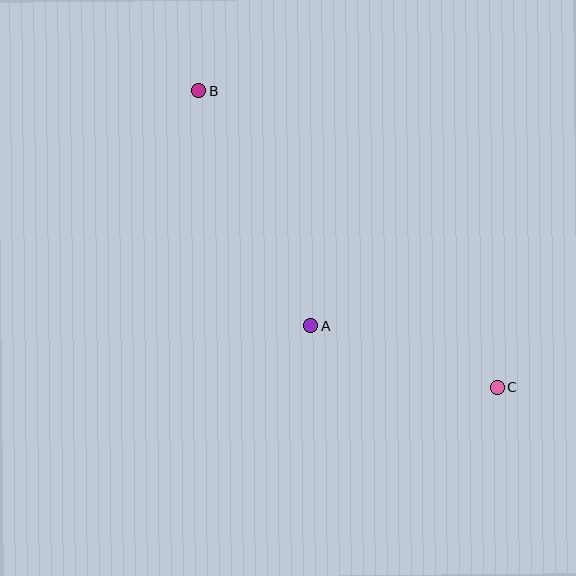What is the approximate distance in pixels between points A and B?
The distance between A and B is approximately 260 pixels.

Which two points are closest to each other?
Points A and C are closest to each other.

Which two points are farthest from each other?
Points B and C are farthest from each other.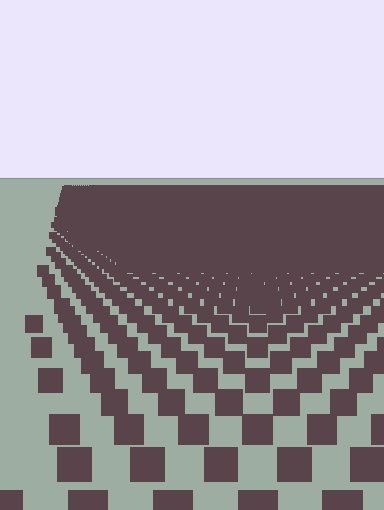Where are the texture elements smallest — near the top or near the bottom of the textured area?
Near the top.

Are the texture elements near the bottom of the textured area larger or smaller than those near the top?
Larger. Near the bottom, elements are closer to the viewer and appear at a bigger on-screen size.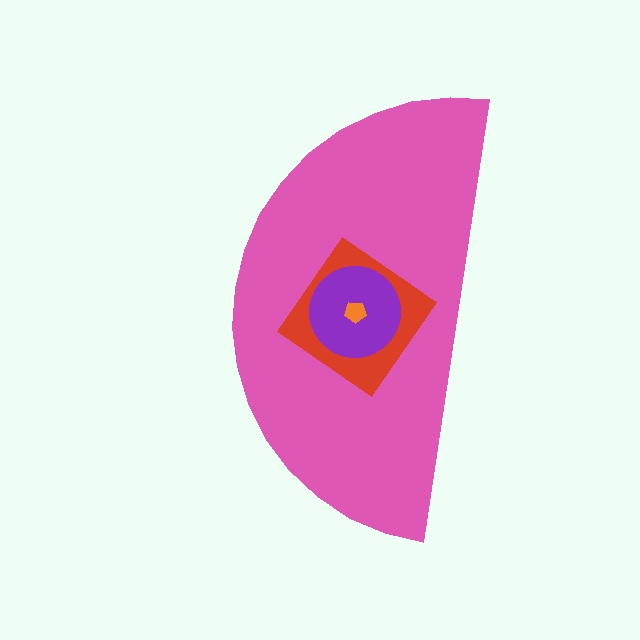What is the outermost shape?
The pink semicircle.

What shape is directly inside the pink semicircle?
The red diamond.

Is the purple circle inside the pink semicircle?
Yes.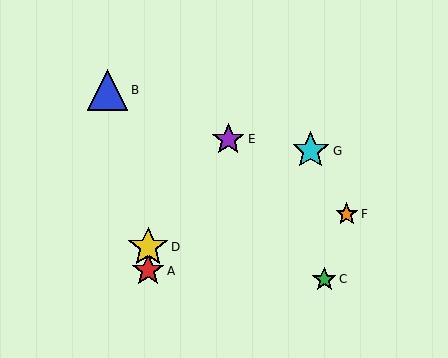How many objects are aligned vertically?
2 objects (A, D) are aligned vertically.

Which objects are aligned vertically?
Objects A, D are aligned vertically.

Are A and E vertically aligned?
No, A is at x≈148 and E is at x≈228.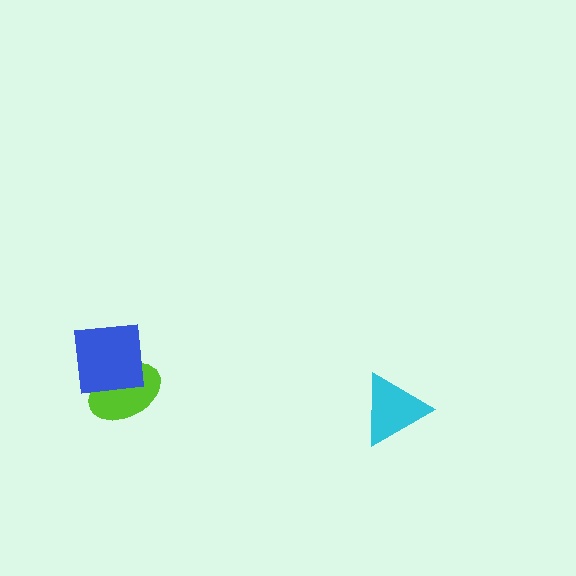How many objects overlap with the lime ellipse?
1 object overlaps with the lime ellipse.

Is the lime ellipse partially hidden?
Yes, it is partially covered by another shape.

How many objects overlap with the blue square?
1 object overlaps with the blue square.